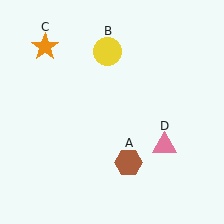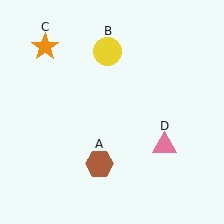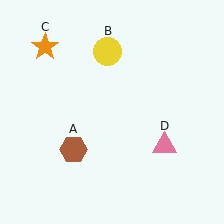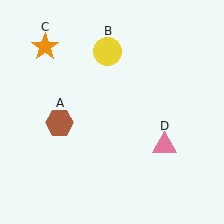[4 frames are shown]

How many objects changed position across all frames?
1 object changed position: brown hexagon (object A).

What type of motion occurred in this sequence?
The brown hexagon (object A) rotated clockwise around the center of the scene.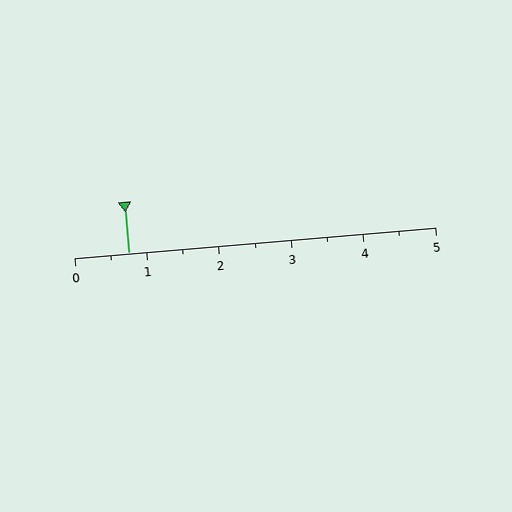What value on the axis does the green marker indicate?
The marker indicates approximately 0.8.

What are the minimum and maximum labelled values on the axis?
The axis runs from 0 to 5.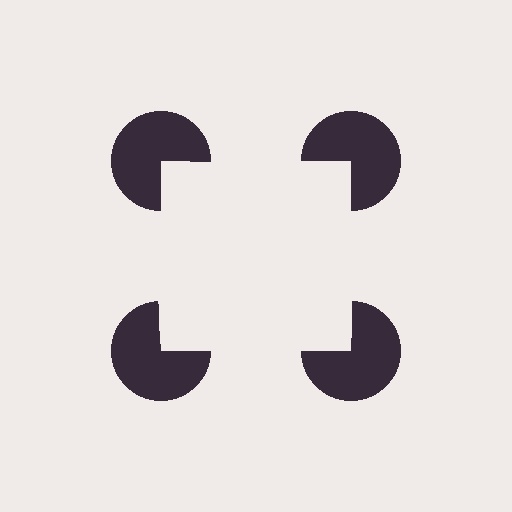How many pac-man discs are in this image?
There are 4 — one at each vertex of the illusory square.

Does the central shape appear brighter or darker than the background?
It typically appears slightly brighter than the background, even though no actual brightness change is drawn.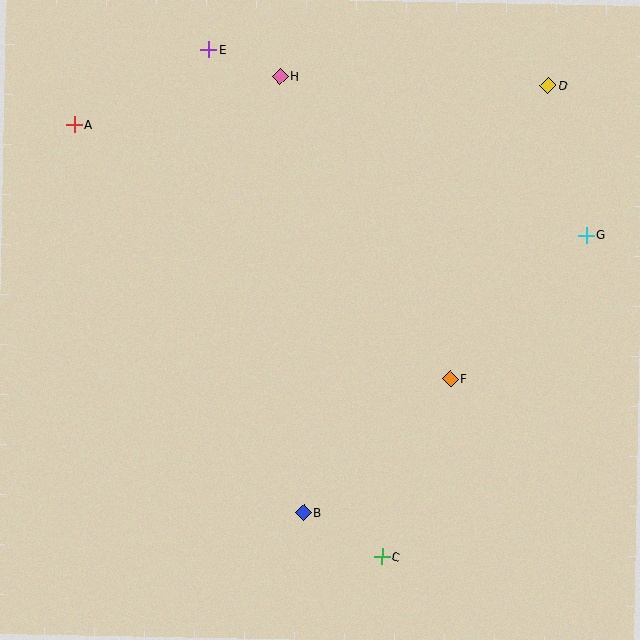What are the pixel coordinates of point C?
Point C is at (382, 557).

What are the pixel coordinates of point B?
Point B is at (303, 512).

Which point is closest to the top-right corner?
Point D is closest to the top-right corner.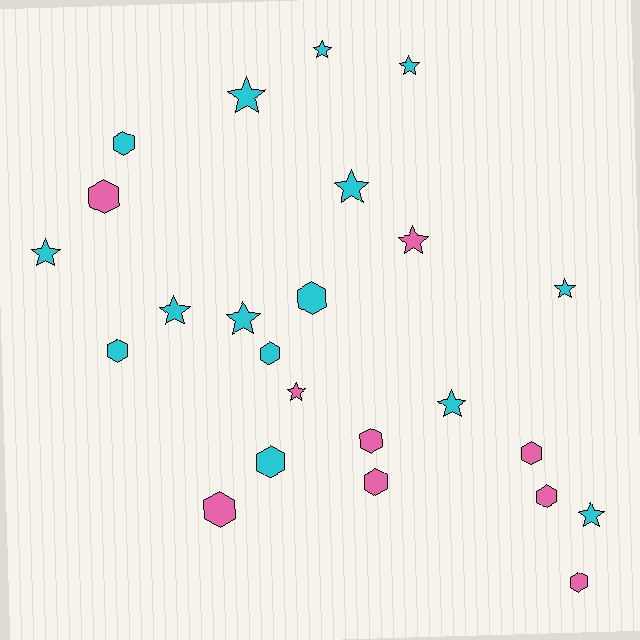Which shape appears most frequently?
Hexagon, with 12 objects.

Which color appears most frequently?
Cyan, with 15 objects.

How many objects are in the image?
There are 24 objects.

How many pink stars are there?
There are 2 pink stars.